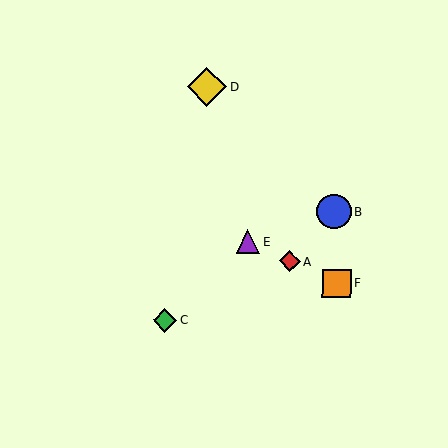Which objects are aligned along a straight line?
Objects A, E, F are aligned along a straight line.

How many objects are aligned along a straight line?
3 objects (A, E, F) are aligned along a straight line.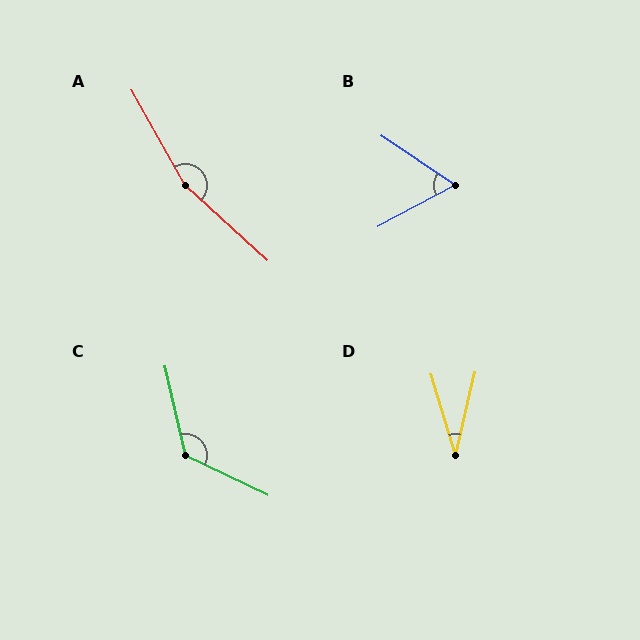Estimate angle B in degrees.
Approximately 62 degrees.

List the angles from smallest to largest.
D (30°), B (62°), C (129°), A (162°).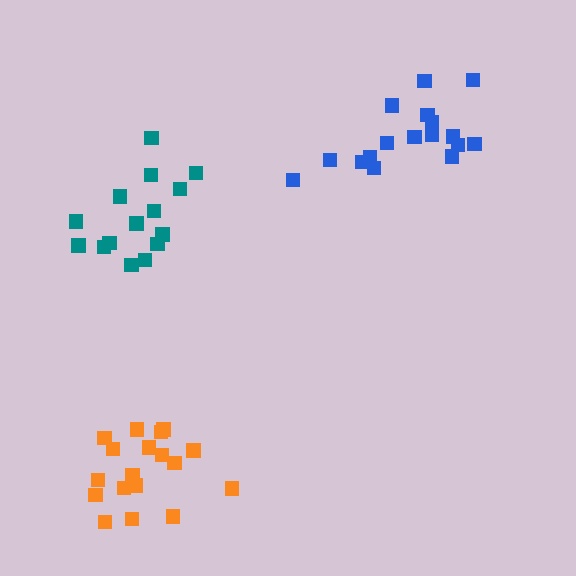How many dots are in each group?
Group 1: 15 dots, Group 2: 17 dots, Group 3: 18 dots (50 total).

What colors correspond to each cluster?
The clusters are colored: teal, blue, orange.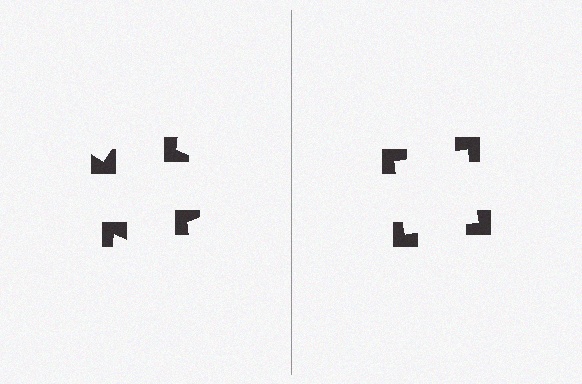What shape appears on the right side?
An illusory square.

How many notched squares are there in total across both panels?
8 — 4 on each side.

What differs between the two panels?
The notched squares are positioned identically on both sides; only the wedge orientations differ. On the right they align to a square; on the left they are misaligned.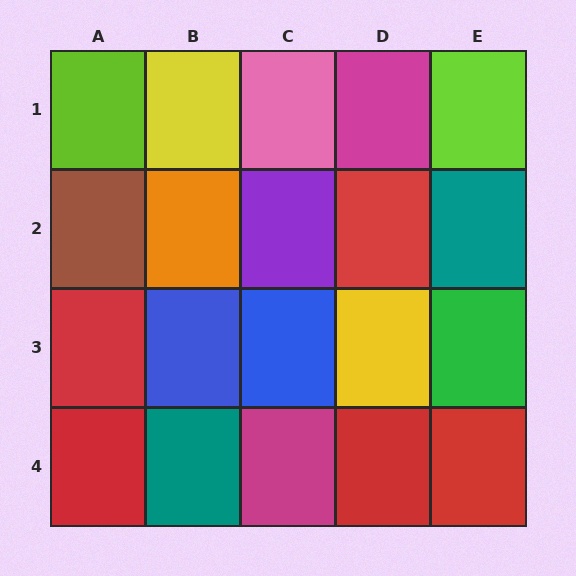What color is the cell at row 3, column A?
Red.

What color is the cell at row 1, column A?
Lime.